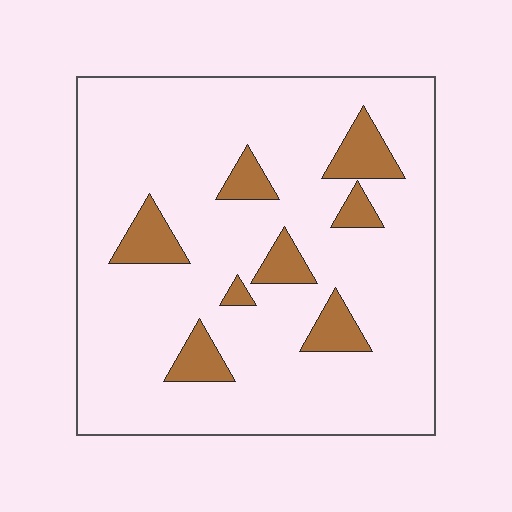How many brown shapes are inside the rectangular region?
8.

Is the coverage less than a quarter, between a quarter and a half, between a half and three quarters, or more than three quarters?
Less than a quarter.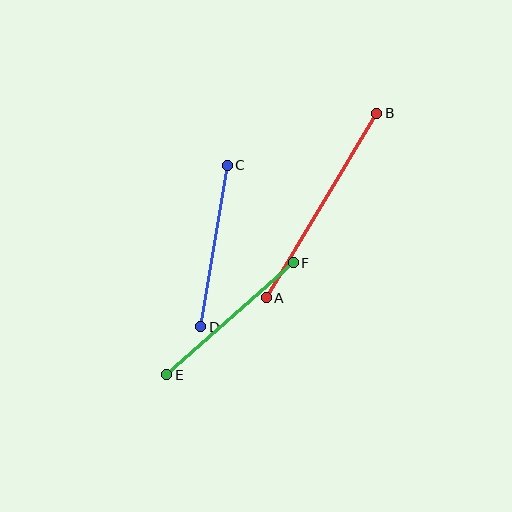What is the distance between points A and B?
The distance is approximately 215 pixels.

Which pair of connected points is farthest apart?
Points A and B are farthest apart.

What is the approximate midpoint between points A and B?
The midpoint is at approximately (322, 206) pixels.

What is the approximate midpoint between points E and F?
The midpoint is at approximately (230, 319) pixels.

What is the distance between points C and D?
The distance is approximately 164 pixels.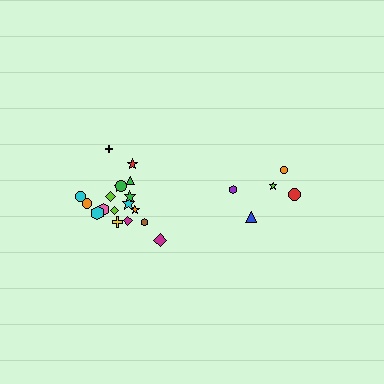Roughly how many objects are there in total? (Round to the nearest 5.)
Roughly 25 objects in total.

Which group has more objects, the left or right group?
The left group.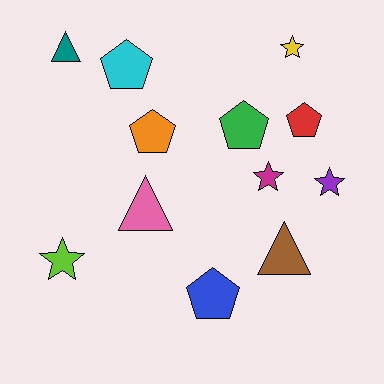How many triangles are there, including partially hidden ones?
There are 3 triangles.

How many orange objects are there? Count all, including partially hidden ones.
There is 1 orange object.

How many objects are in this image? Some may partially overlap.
There are 12 objects.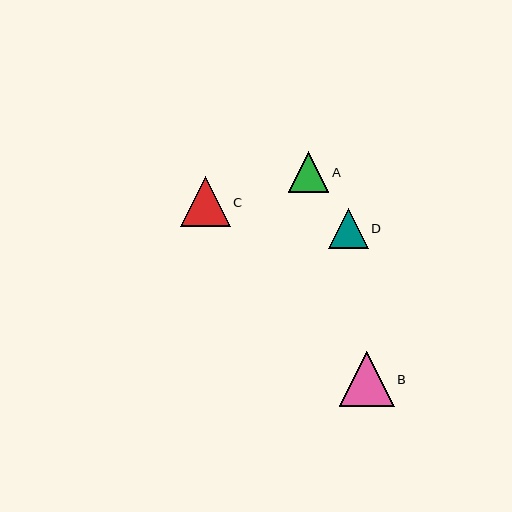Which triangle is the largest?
Triangle B is the largest with a size of approximately 55 pixels.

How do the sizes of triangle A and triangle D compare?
Triangle A and triangle D are approximately the same size.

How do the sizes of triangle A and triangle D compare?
Triangle A and triangle D are approximately the same size.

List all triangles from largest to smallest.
From largest to smallest: B, C, A, D.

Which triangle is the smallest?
Triangle D is the smallest with a size of approximately 39 pixels.